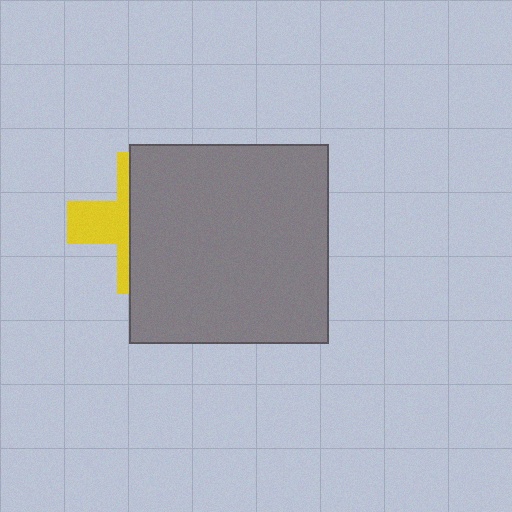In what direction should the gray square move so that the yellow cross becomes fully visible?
The gray square should move right. That is the shortest direction to clear the overlap and leave the yellow cross fully visible.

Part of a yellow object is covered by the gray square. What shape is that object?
It is a cross.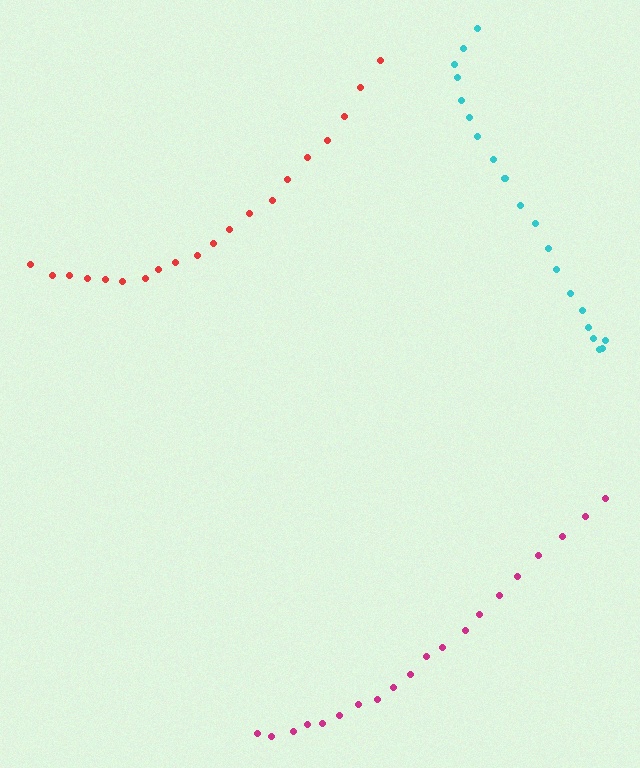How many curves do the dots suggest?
There are 3 distinct paths.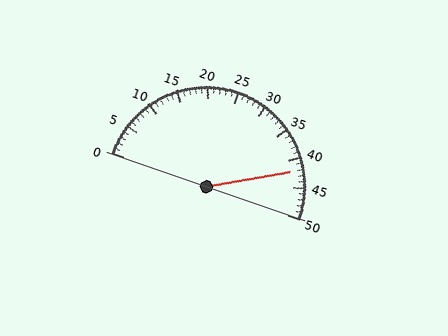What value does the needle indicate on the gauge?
The needle indicates approximately 42.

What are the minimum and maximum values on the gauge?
The gauge ranges from 0 to 50.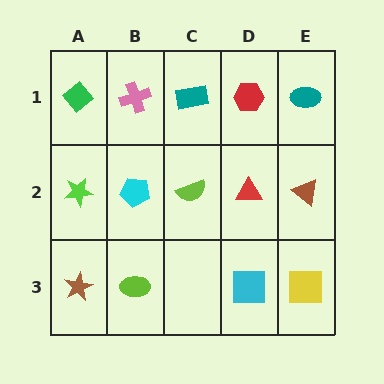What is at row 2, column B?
A cyan pentagon.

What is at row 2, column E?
A brown triangle.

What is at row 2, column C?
A lime semicircle.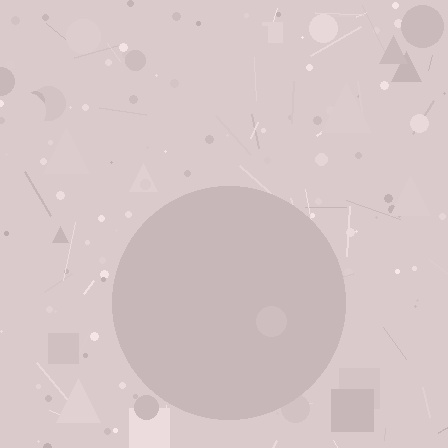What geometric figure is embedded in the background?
A circle is embedded in the background.